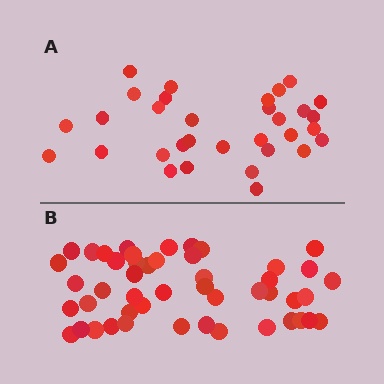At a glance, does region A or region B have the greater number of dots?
Region B (the bottom region) has more dots.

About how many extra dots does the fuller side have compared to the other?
Region B has approximately 15 more dots than region A.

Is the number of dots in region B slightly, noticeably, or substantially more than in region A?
Region B has substantially more. The ratio is roughly 1.5 to 1.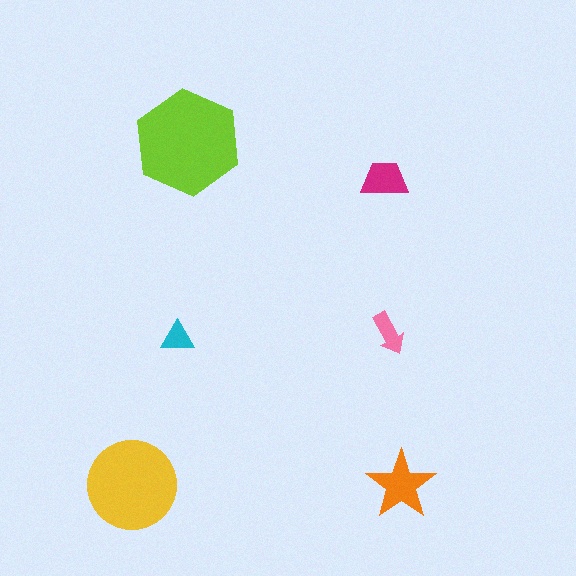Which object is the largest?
The lime hexagon.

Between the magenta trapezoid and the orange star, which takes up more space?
The orange star.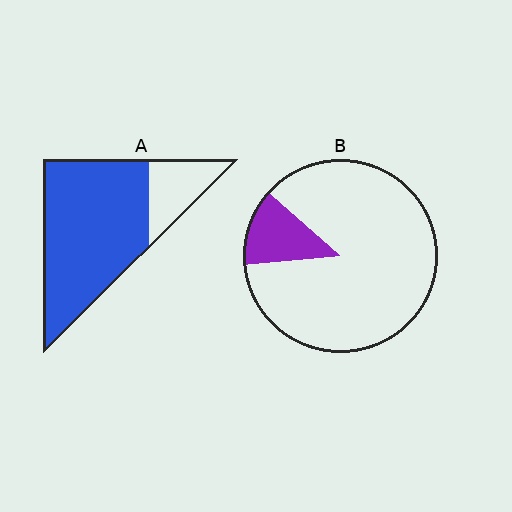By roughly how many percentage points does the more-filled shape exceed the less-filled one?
By roughly 65 percentage points (A over B).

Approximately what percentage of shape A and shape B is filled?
A is approximately 80% and B is approximately 15%.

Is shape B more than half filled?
No.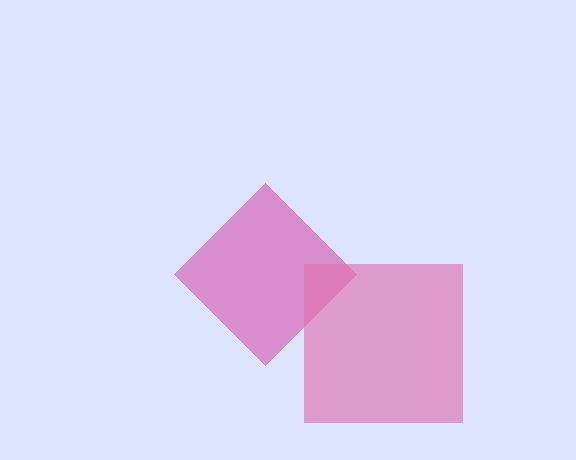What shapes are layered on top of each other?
The layered shapes are: a magenta diamond, a pink square.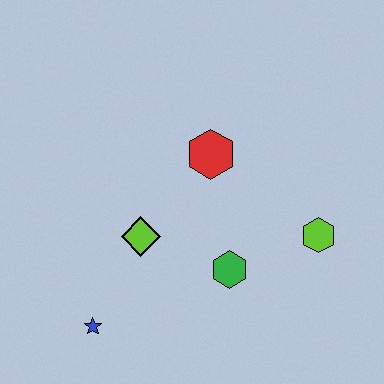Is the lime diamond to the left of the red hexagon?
Yes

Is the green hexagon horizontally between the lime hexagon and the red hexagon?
Yes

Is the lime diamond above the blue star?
Yes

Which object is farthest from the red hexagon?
The blue star is farthest from the red hexagon.